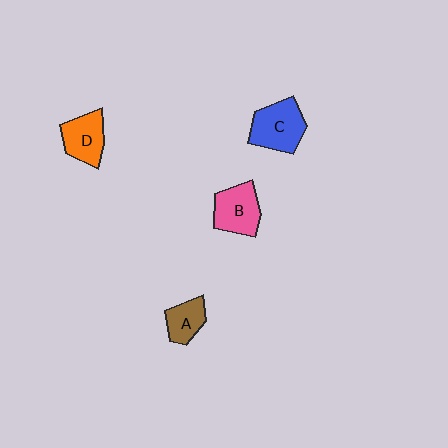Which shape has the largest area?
Shape C (blue).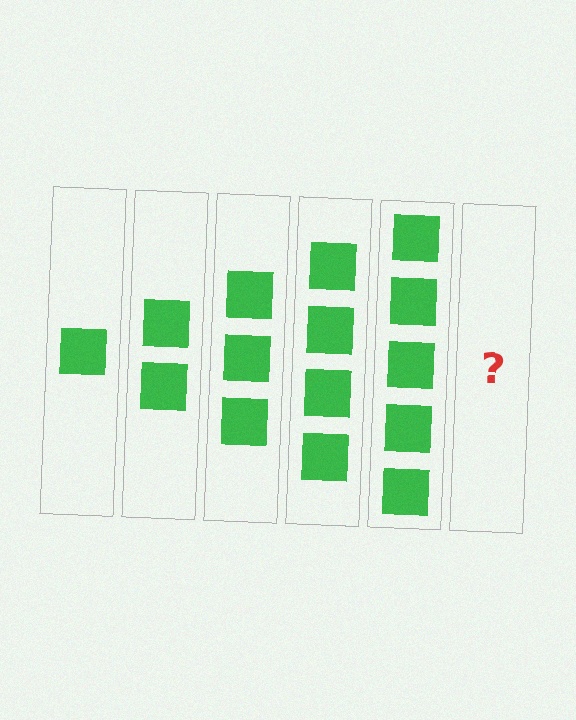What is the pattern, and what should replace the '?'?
The pattern is that each step adds one more square. The '?' should be 6 squares.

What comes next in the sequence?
The next element should be 6 squares.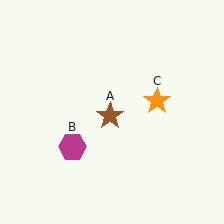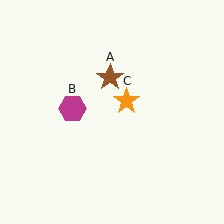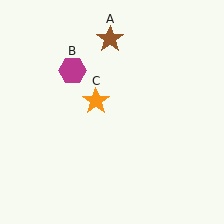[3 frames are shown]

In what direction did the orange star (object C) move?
The orange star (object C) moved left.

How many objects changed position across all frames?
3 objects changed position: brown star (object A), magenta hexagon (object B), orange star (object C).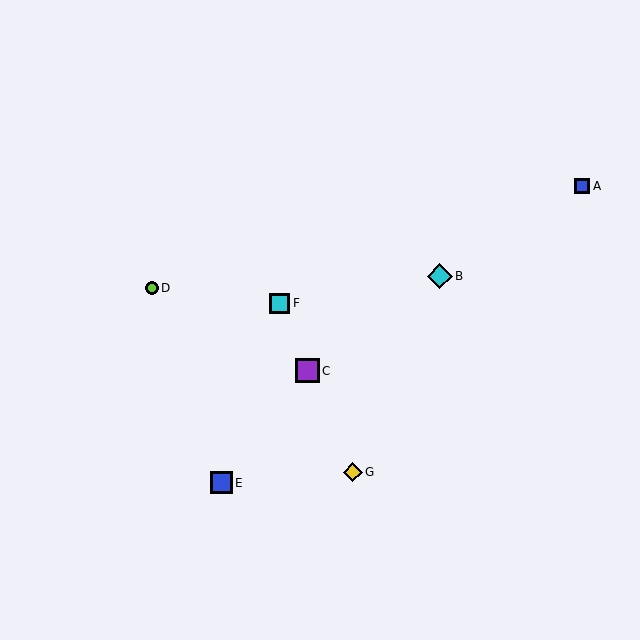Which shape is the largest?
The cyan diamond (labeled B) is the largest.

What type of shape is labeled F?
Shape F is a cyan square.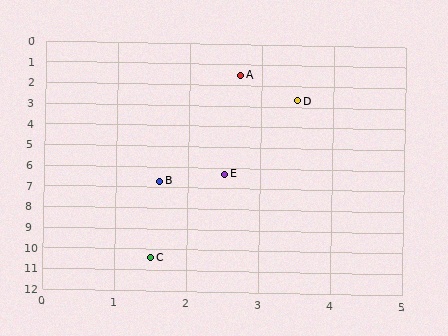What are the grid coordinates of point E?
Point E is at approximately (2.5, 6.3).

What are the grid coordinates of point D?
Point D is at approximately (3.5, 2.7).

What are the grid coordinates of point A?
Point A is at approximately (2.7, 1.5).